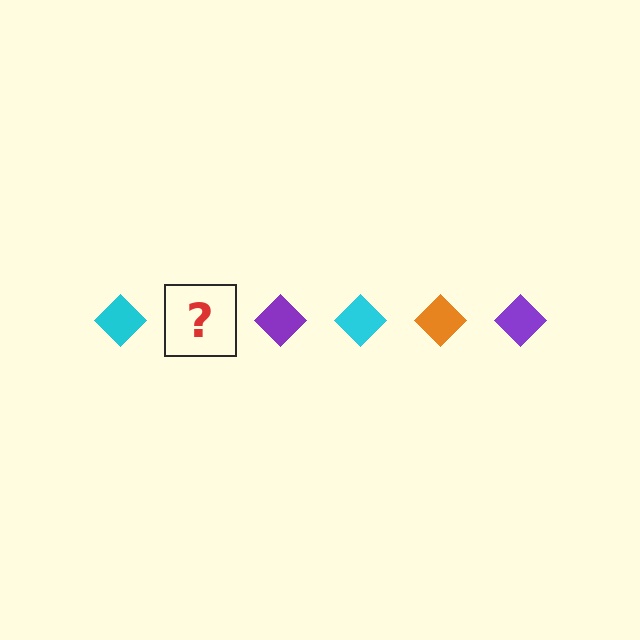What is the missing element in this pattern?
The missing element is an orange diamond.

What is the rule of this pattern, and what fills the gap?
The rule is that the pattern cycles through cyan, orange, purple diamonds. The gap should be filled with an orange diamond.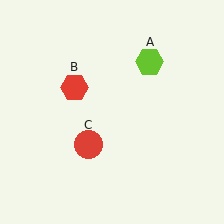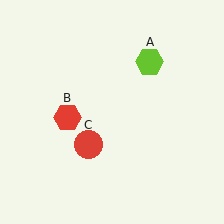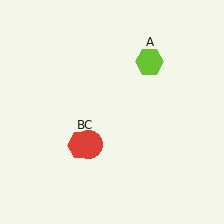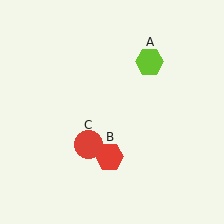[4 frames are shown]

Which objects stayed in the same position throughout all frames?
Lime hexagon (object A) and red circle (object C) remained stationary.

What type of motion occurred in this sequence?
The red hexagon (object B) rotated counterclockwise around the center of the scene.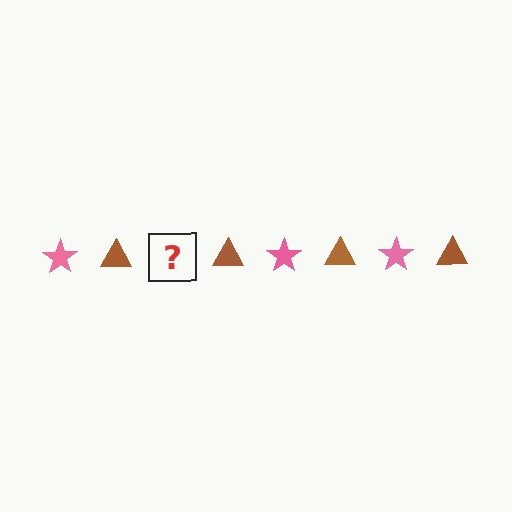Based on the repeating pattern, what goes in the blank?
The blank should be a pink star.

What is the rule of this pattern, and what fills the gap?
The rule is that the pattern alternates between pink star and brown triangle. The gap should be filled with a pink star.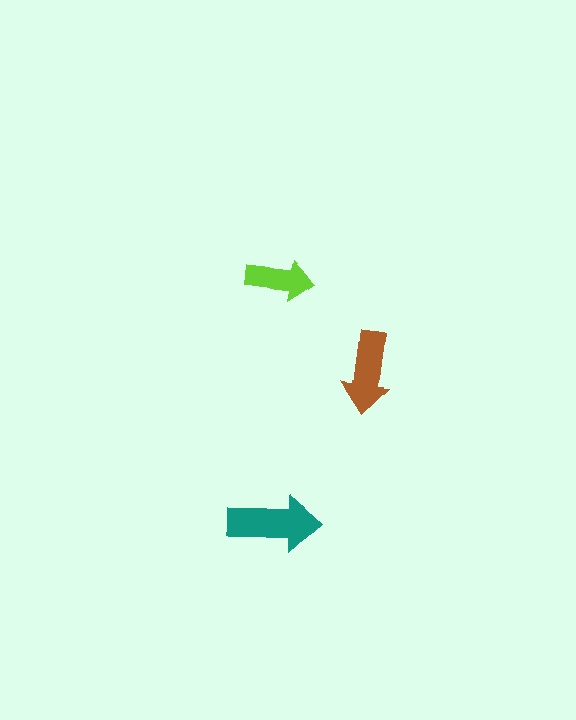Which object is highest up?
The lime arrow is topmost.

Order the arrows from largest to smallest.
the teal one, the brown one, the lime one.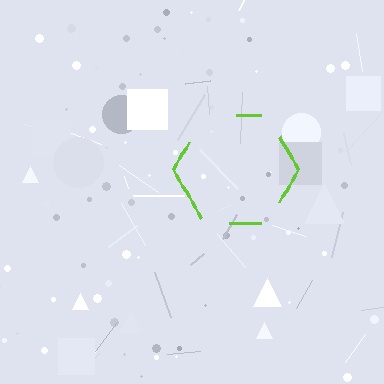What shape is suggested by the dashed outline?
The dashed outline suggests a hexagon.